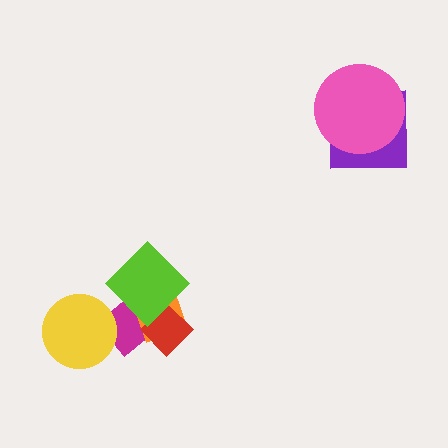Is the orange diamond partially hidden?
Yes, it is partially covered by another shape.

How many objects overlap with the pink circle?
1 object overlaps with the pink circle.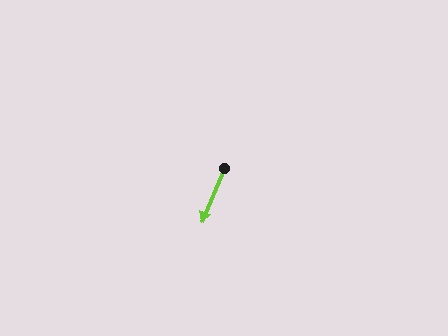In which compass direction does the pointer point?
Southwest.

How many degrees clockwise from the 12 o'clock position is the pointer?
Approximately 203 degrees.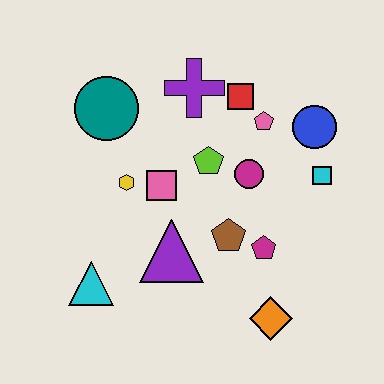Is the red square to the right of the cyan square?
No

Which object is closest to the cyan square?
The blue circle is closest to the cyan square.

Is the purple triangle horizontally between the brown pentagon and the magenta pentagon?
No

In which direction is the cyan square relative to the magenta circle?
The cyan square is to the right of the magenta circle.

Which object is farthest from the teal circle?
The orange diamond is farthest from the teal circle.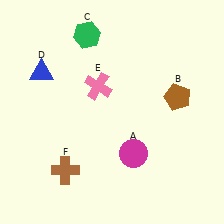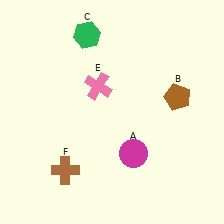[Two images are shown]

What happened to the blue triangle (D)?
The blue triangle (D) was removed in Image 2. It was in the top-left area of Image 1.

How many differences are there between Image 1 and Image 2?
There is 1 difference between the two images.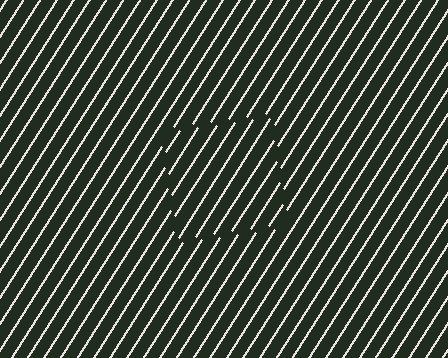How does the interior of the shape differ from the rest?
The interior of the shape contains the same grating, shifted by half a period — the contour is defined by the phase discontinuity where line-ends from the inner and outer gratings abut.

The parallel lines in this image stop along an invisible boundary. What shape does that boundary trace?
An illusory square. The interior of the shape contains the same grating, shifted by half a period — the contour is defined by the phase discontinuity where line-ends from the inner and outer gratings abut.